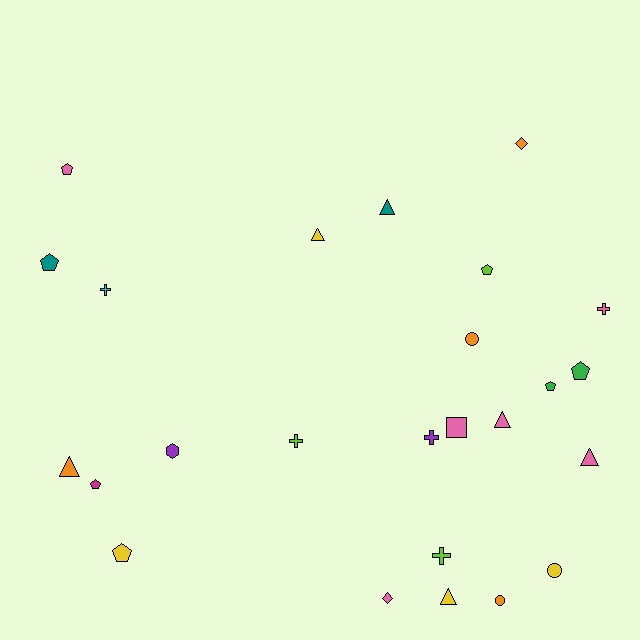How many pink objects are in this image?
There are 6 pink objects.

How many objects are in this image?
There are 25 objects.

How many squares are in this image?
There is 1 square.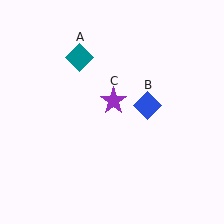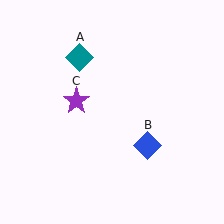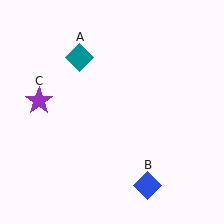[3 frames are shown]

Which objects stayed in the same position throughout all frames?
Teal diamond (object A) remained stationary.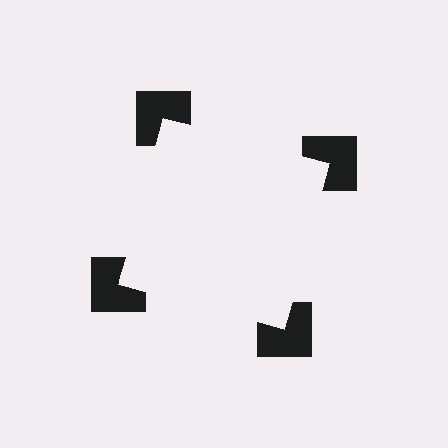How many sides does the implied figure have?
4 sides.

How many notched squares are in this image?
There are 4 — one at each vertex of the illusory square.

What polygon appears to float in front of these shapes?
An illusory square — its edges are inferred from the aligned wedge cuts in the notched squares, not physically drawn.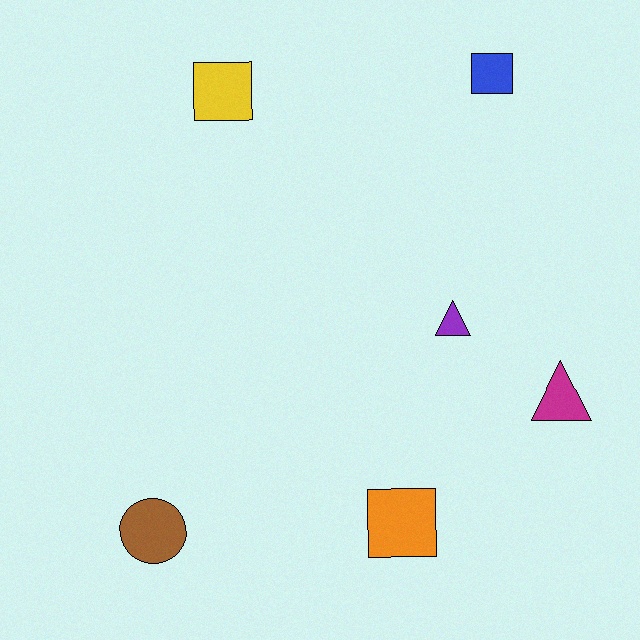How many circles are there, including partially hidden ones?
There is 1 circle.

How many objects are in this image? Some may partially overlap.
There are 6 objects.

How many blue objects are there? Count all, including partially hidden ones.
There is 1 blue object.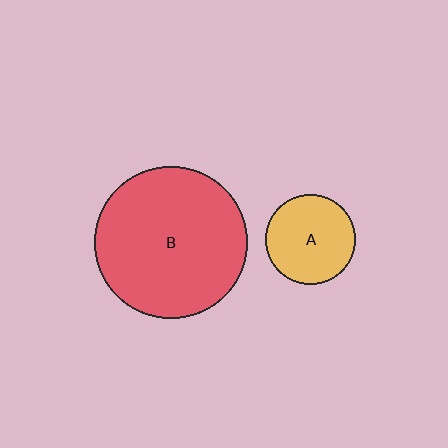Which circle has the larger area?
Circle B (red).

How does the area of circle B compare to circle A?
Approximately 2.8 times.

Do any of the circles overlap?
No, none of the circles overlap.